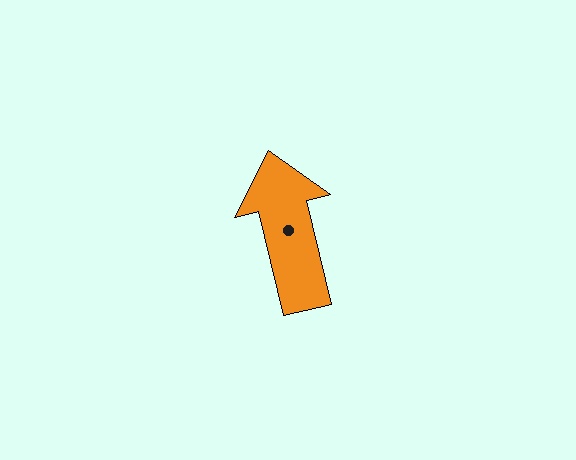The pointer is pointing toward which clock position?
Roughly 12 o'clock.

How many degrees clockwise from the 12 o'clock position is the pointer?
Approximately 347 degrees.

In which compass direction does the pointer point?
North.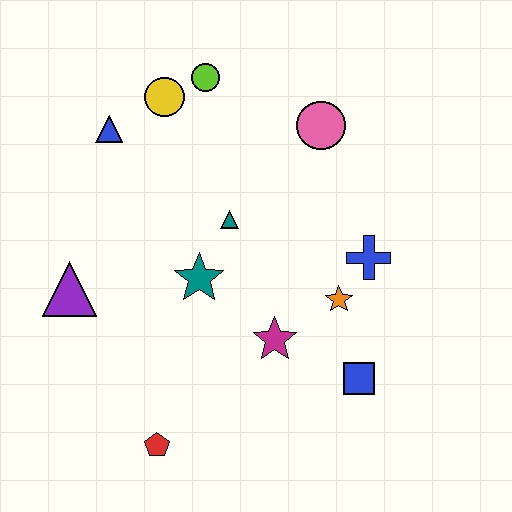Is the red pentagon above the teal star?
No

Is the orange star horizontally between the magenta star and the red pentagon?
No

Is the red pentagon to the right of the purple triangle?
Yes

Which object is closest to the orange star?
The blue cross is closest to the orange star.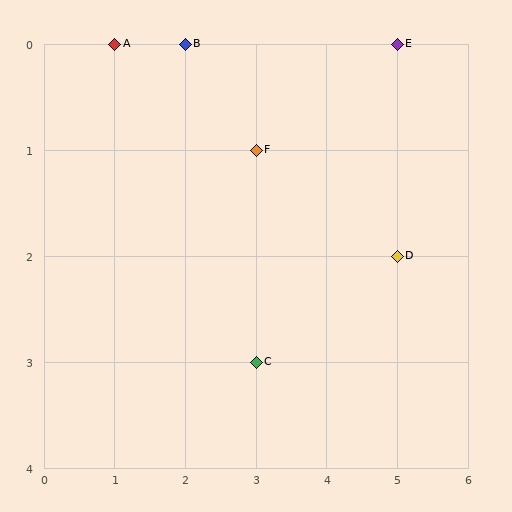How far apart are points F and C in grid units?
Points F and C are 2 rows apart.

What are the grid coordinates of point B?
Point B is at grid coordinates (2, 0).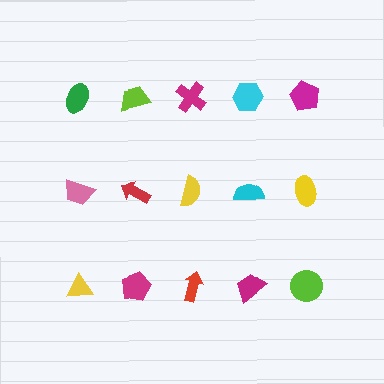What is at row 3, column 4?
A magenta trapezoid.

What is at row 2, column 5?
A yellow ellipse.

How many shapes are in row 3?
5 shapes.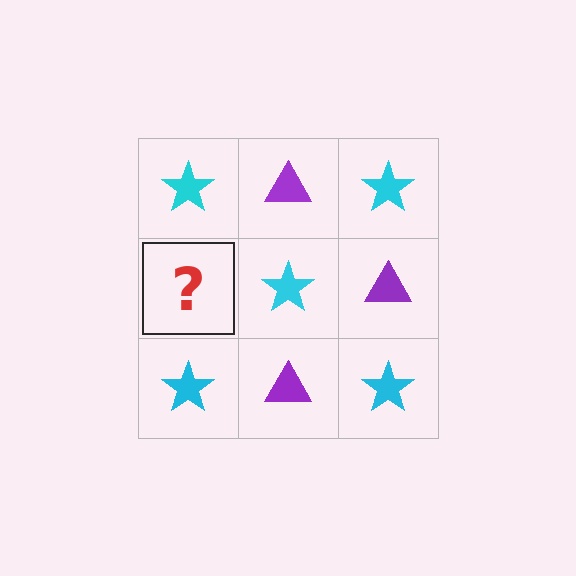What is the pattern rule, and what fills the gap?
The rule is that it alternates cyan star and purple triangle in a checkerboard pattern. The gap should be filled with a purple triangle.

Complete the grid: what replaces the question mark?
The question mark should be replaced with a purple triangle.